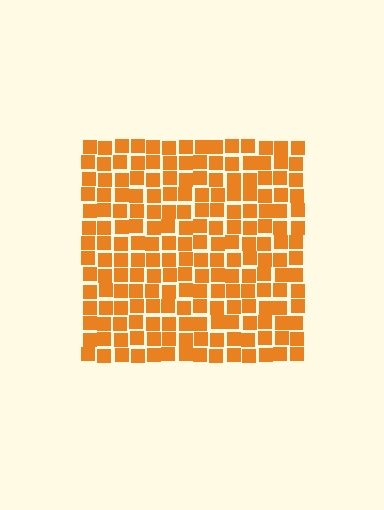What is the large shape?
The large shape is a square.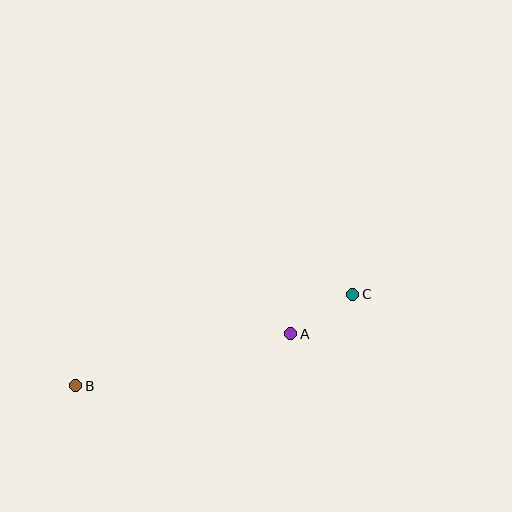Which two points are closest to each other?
Points A and C are closest to each other.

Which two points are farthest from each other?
Points B and C are farthest from each other.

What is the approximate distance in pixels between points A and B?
The distance between A and B is approximately 221 pixels.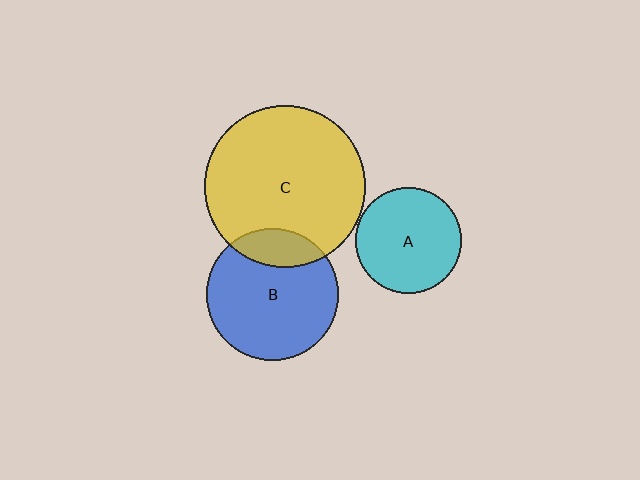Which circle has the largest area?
Circle C (yellow).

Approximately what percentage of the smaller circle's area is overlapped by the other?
Approximately 20%.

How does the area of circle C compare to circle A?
Approximately 2.3 times.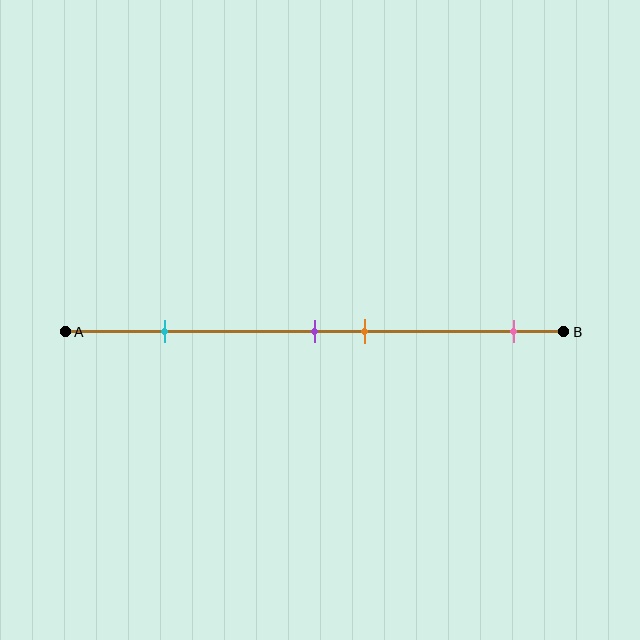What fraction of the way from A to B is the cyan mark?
The cyan mark is approximately 20% (0.2) of the way from A to B.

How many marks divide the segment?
There are 4 marks dividing the segment.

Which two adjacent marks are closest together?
The purple and orange marks are the closest adjacent pair.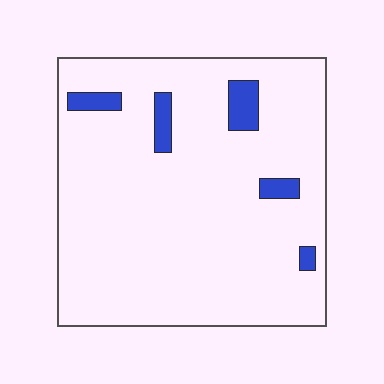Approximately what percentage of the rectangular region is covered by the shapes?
Approximately 5%.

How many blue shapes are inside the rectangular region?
5.